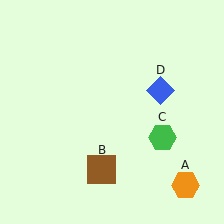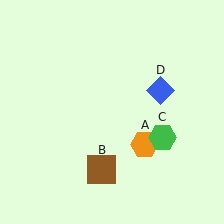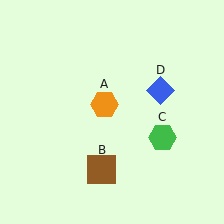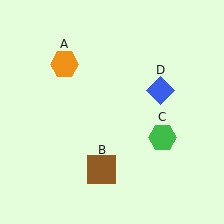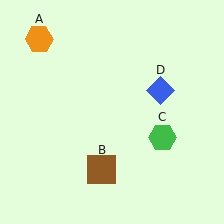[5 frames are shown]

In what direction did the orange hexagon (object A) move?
The orange hexagon (object A) moved up and to the left.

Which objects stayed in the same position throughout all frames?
Brown square (object B) and green hexagon (object C) and blue diamond (object D) remained stationary.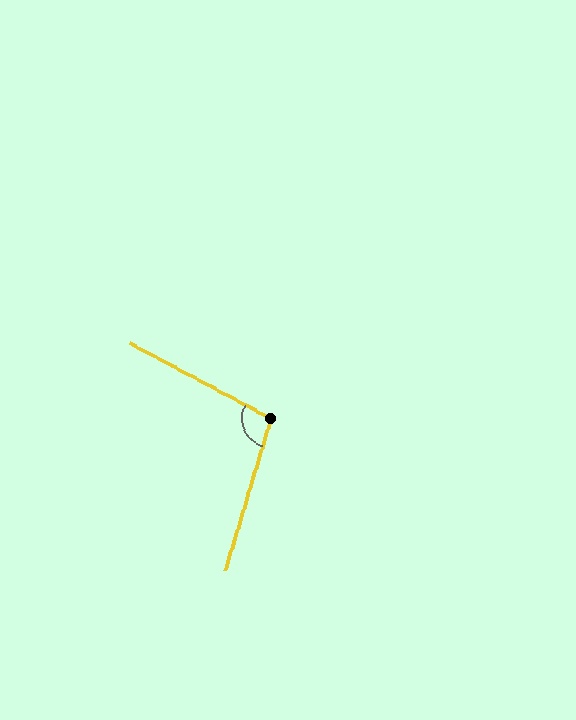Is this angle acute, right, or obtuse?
It is obtuse.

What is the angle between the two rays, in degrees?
Approximately 101 degrees.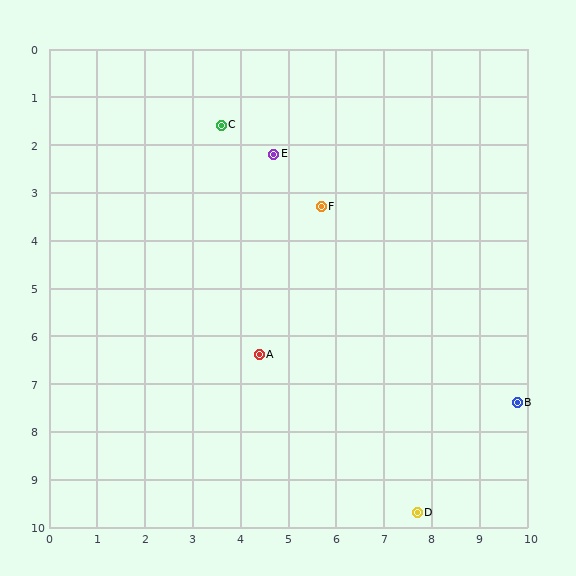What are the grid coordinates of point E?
Point E is at approximately (4.7, 2.2).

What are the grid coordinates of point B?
Point B is at approximately (9.8, 7.4).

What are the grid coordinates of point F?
Point F is at approximately (5.7, 3.3).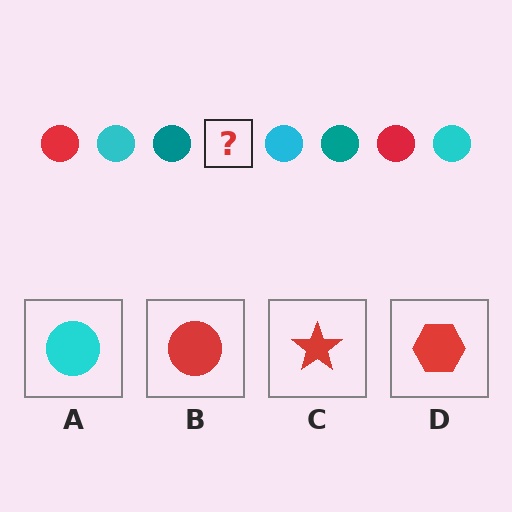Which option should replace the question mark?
Option B.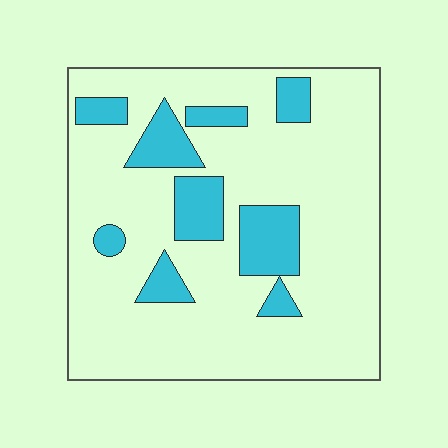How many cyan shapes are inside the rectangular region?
9.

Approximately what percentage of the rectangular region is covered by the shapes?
Approximately 20%.